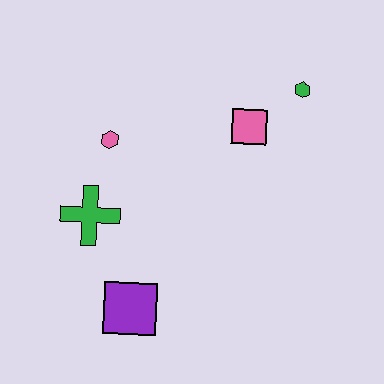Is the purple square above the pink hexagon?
No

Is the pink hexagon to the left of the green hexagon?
Yes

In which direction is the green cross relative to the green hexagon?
The green cross is to the left of the green hexagon.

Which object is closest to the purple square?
The green cross is closest to the purple square.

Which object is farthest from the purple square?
The green hexagon is farthest from the purple square.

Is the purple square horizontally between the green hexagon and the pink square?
No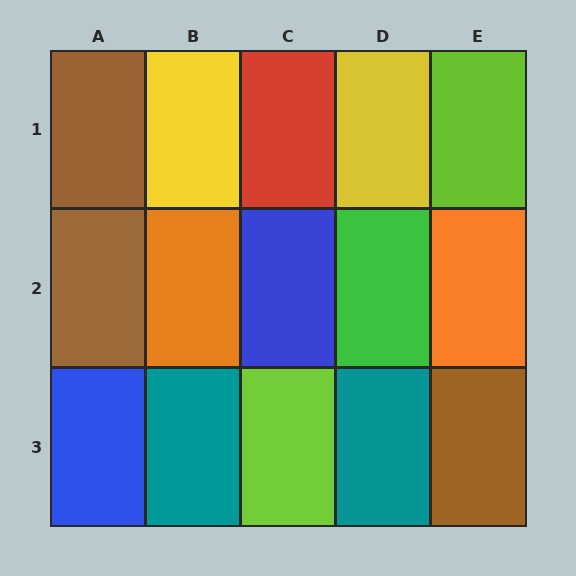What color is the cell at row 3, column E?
Brown.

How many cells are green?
1 cell is green.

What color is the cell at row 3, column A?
Blue.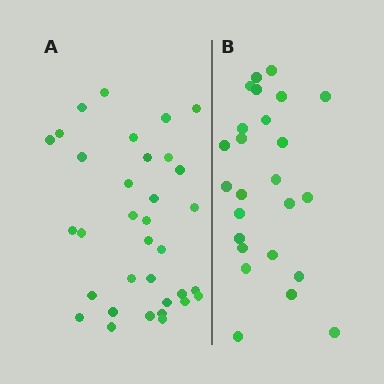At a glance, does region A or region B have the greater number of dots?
Region A (the left region) has more dots.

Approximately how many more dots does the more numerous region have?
Region A has roughly 8 or so more dots than region B.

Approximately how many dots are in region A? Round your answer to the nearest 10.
About 30 dots. (The exact count is 34, which rounds to 30.)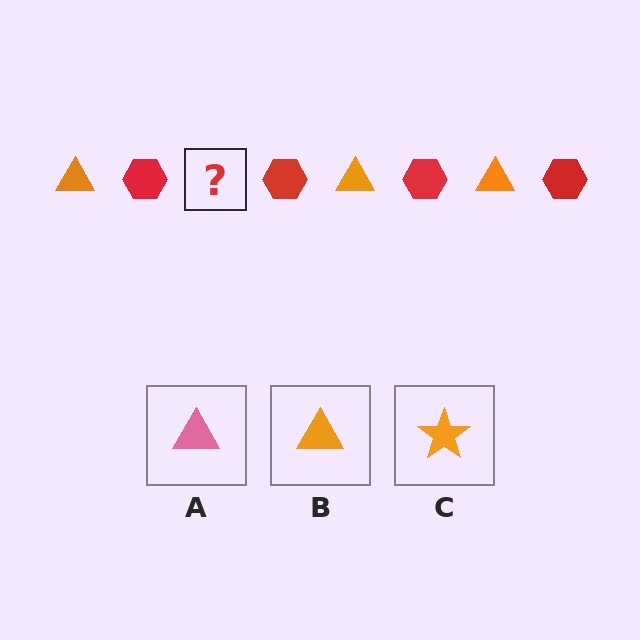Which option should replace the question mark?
Option B.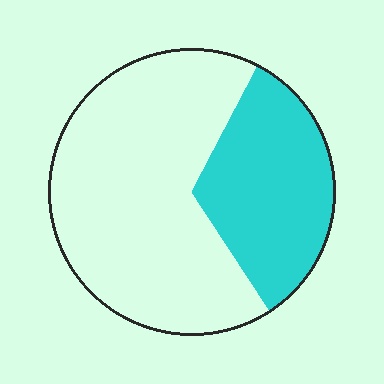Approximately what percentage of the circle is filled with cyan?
Approximately 35%.